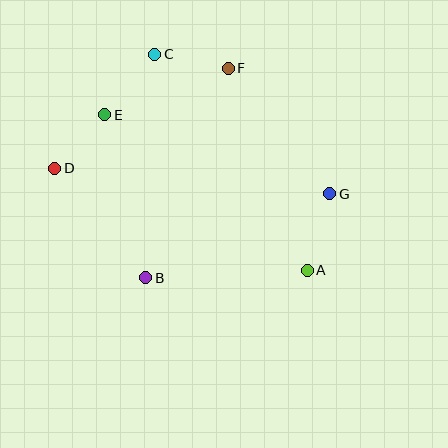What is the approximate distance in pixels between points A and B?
The distance between A and B is approximately 162 pixels.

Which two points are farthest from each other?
Points D and G are farthest from each other.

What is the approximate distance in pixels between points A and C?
The distance between A and C is approximately 265 pixels.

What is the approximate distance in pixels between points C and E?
The distance between C and E is approximately 79 pixels.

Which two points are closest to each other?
Points D and E are closest to each other.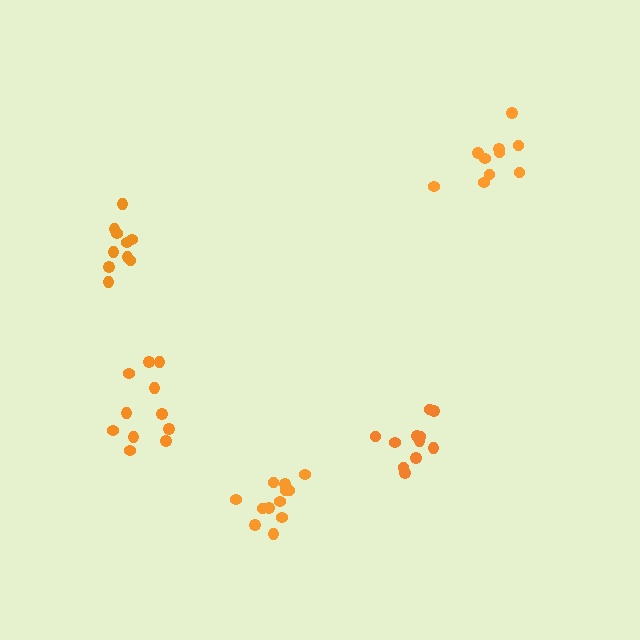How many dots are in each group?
Group 1: 12 dots, Group 2: 11 dots, Group 3: 10 dots, Group 4: 11 dots, Group 5: 10 dots (54 total).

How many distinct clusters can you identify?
There are 5 distinct clusters.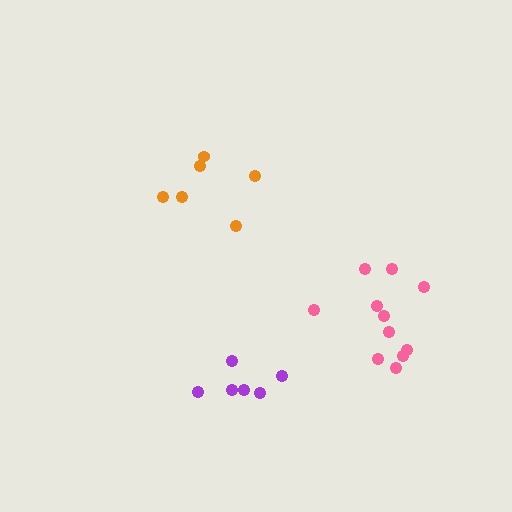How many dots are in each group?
Group 1: 6 dots, Group 2: 11 dots, Group 3: 6 dots (23 total).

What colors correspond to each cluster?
The clusters are colored: orange, pink, purple.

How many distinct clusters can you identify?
There are 3 distinct clusters.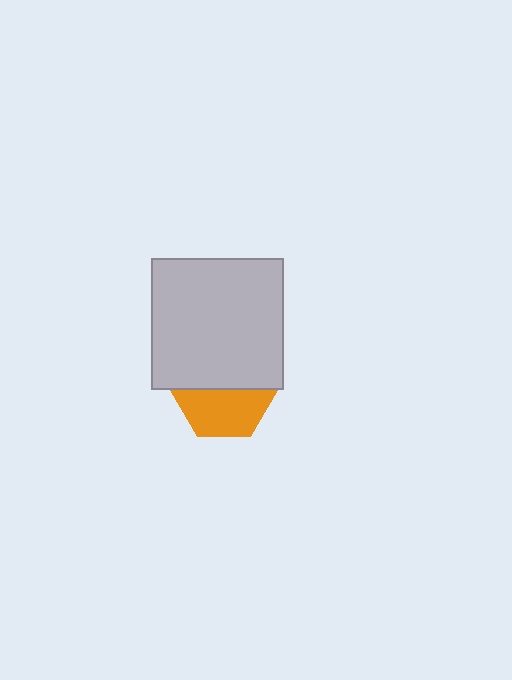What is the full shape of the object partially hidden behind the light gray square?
The partially hidden object is an orange hexagon.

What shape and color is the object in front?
The object in front is a light gray square.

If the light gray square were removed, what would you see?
You would see the complete orange hexagon.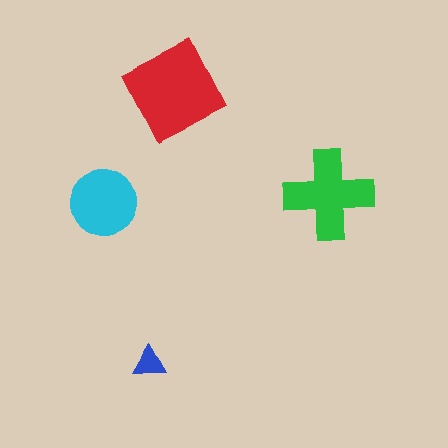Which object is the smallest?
The blue triangle.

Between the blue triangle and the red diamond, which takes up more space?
The red diamond.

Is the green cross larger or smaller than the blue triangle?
Larger.